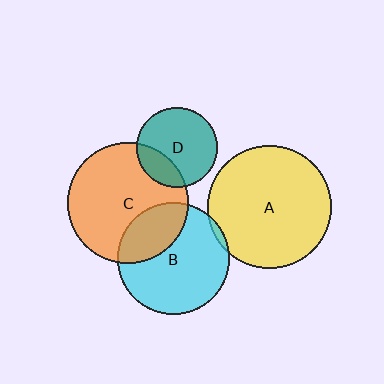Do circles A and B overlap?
Yes.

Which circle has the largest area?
Circle A (yellow).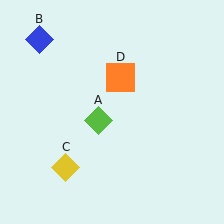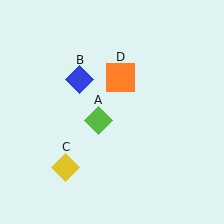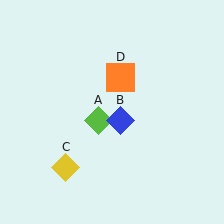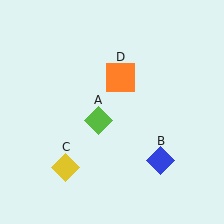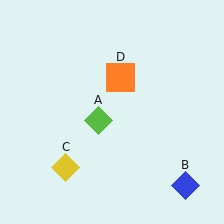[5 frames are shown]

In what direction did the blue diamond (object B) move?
The blue diamond (object B) moved down and to the right.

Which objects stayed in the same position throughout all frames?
Lime diamond (object A) and yellow diamond (object C) and orange square (object D) remained stationary.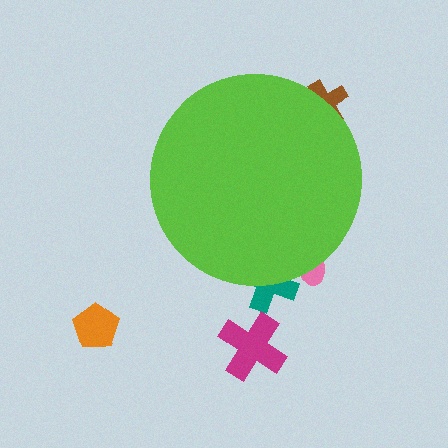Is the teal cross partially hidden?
Yes, the teal cross is partially hidden behind the lime circle.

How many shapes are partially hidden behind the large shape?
3 shapes are partially hidden.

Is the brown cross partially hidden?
Yes, the brown cross is partially hidden behind the lime circle.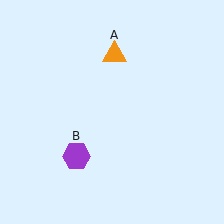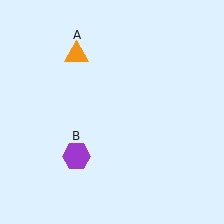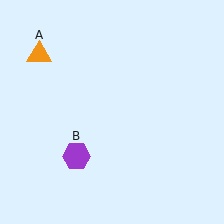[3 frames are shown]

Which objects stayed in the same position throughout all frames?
Purple hexagon (object B) remained stationary.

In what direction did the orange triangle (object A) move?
The orange triangle (object A) moved left.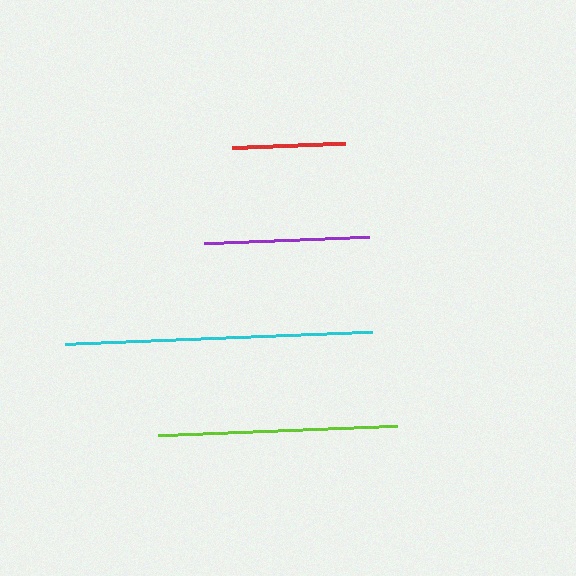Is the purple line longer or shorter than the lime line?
The lime line is longer than the purple line.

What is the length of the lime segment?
The lime segment is approximately 239 pixels long.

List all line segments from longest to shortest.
From longest to shortest: cyan, lime, purple, red.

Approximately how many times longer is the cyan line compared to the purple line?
The cyan line is approximately 1.9 times the length of the purple line.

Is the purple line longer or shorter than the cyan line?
The cyan line is longer than the purple line.